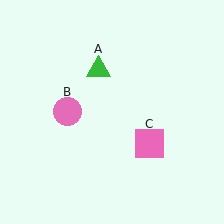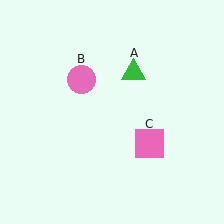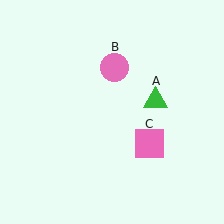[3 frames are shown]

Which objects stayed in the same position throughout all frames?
Pink square (object C) remained stationary.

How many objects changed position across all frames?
2 objects changed position: green triangle (object A), pink circle (object B).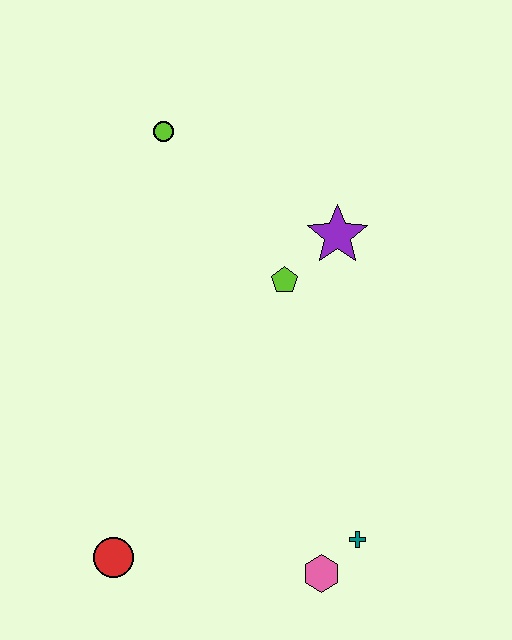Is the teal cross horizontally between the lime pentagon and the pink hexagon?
No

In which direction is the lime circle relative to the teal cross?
The lime circle is above the teal cross.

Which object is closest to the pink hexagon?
The teal cross is closest to the pink hexagon.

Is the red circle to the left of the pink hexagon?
Yes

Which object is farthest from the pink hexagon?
The lime circle is farthest from the pink hexagon.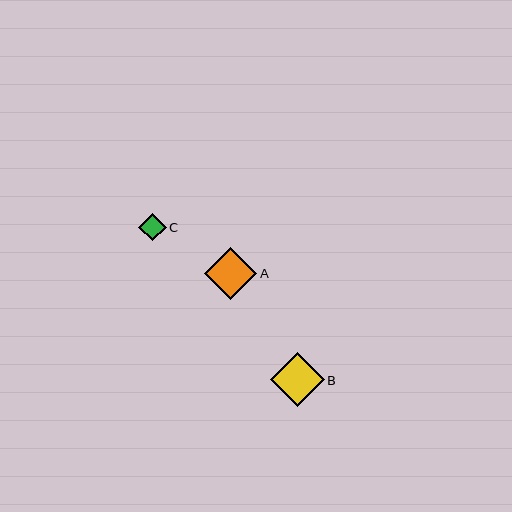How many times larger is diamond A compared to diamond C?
Diamond A is approximately 1.9 times the size of diamond C.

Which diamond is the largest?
Diamond B is the largest with a size of approximately 54 pixels.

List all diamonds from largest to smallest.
From largest to smallest: B, A, C.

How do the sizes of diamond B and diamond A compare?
Diamond B and diamond A are approximately the same size.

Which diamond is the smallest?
Diamond C is the smallest with a size of approximately 28 pixels.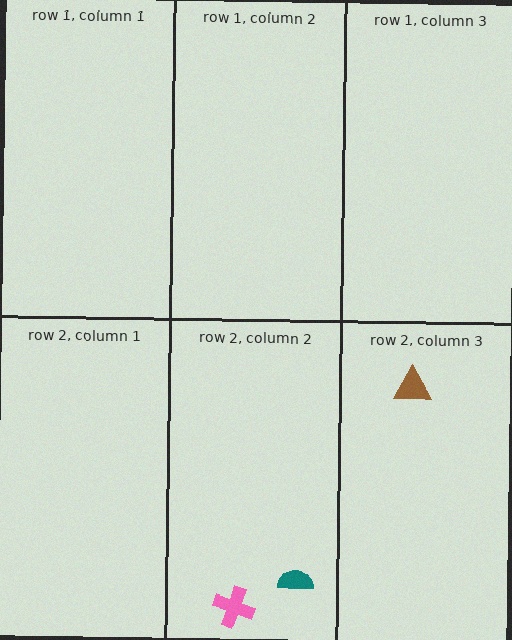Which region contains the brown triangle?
The row 2, column 3 region.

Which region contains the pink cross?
The row 2, column 2 region.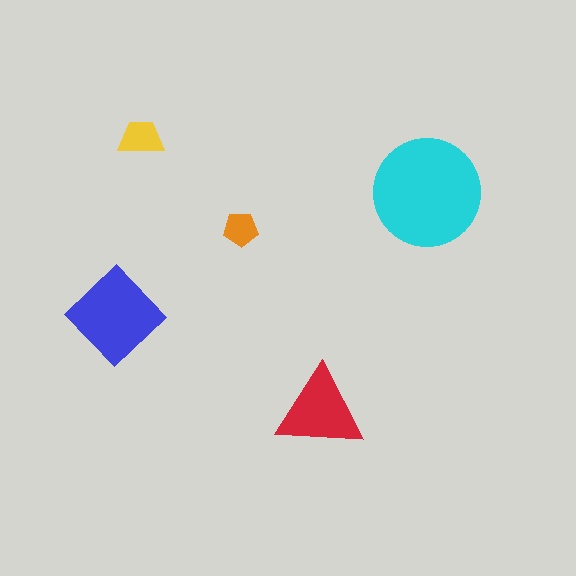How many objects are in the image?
There are 5 objects in the image.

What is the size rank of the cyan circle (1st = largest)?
1st.